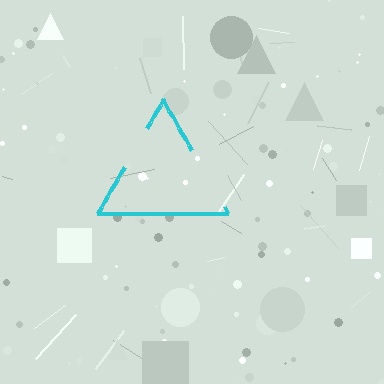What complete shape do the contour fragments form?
The contour fragments form a triangle.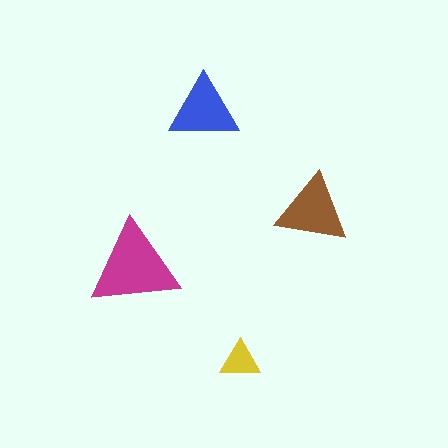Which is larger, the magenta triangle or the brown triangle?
The magenta one.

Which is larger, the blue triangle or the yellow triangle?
The blue one.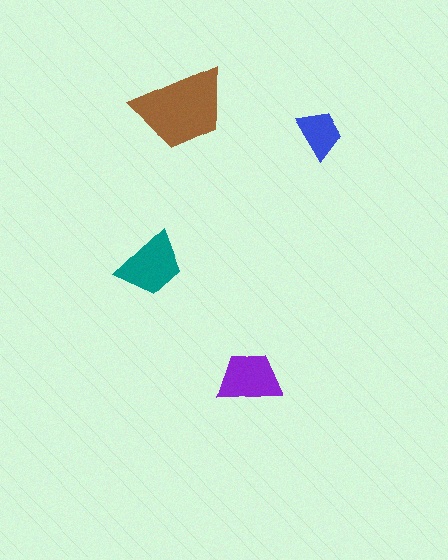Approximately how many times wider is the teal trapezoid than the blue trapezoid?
About 1.5 times wider.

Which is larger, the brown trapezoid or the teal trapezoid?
The brown one.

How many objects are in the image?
There are 4 objects in the image.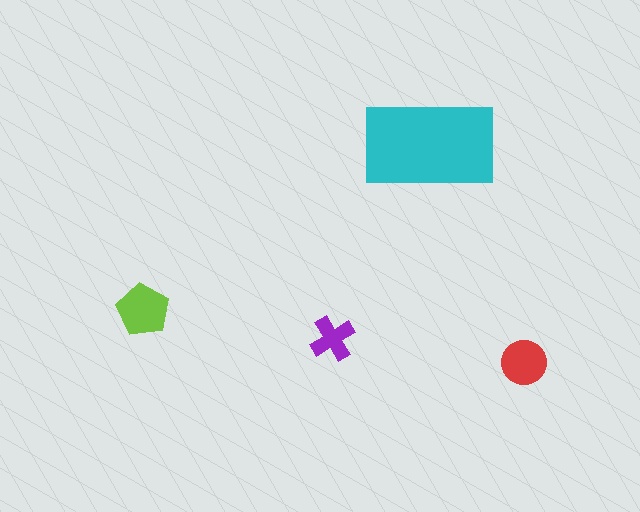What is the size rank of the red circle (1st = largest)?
3rd.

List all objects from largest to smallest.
The cyan rectangle, the lime pentagon, the red circle, the purple cross.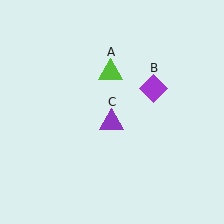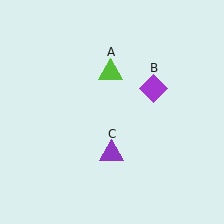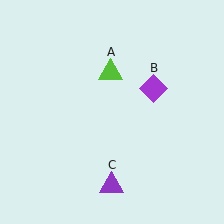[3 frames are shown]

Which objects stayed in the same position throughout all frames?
Lime triangle (object A) and purple diamond (object B) remained stationary.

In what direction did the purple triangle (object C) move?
The purple triangle (object C) moved down.